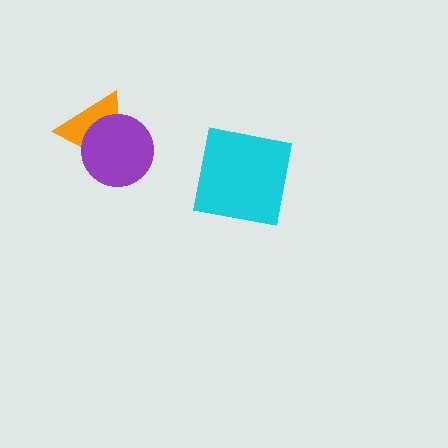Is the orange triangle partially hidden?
Yes, it is partially covered by another shape.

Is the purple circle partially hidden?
No, no other shape covers it.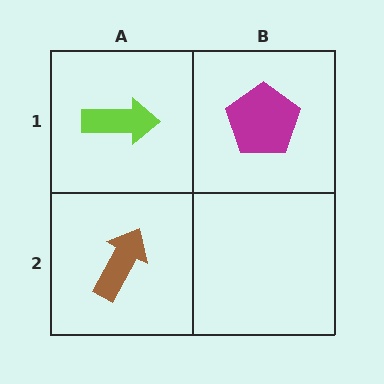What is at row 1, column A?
A lime arrow.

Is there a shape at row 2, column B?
No, that cell is empty.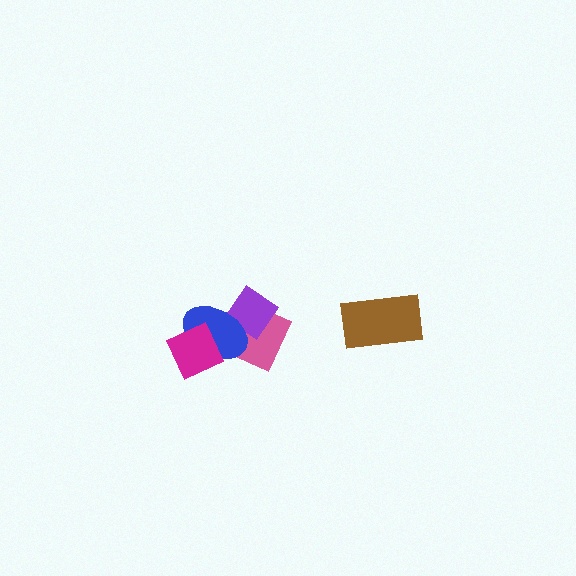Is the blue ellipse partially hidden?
Yes, it is partially covered by another shape.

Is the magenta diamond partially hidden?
No, no other shape covers it.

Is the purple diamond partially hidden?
Yes, it is partially covered by another shape.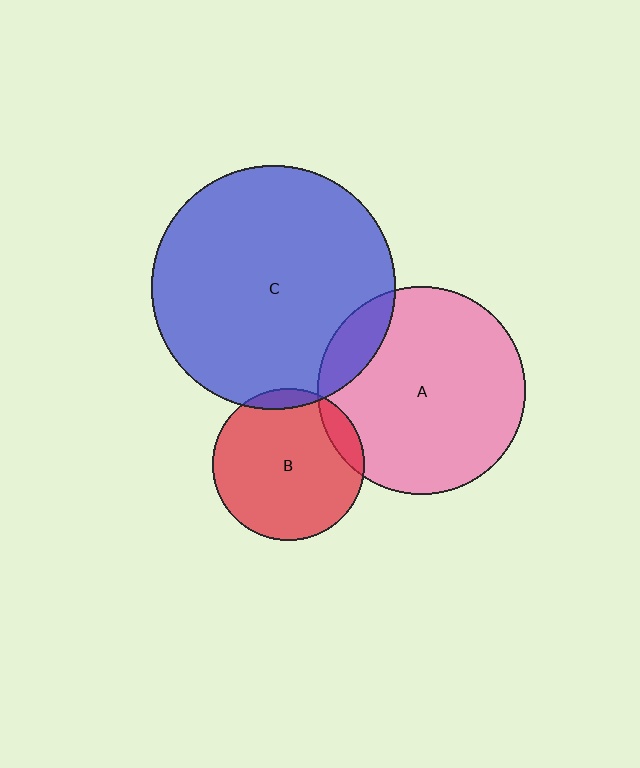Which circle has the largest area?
Circle C (blue).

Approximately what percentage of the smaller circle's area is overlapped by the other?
Approximately 10%.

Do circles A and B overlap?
Yes.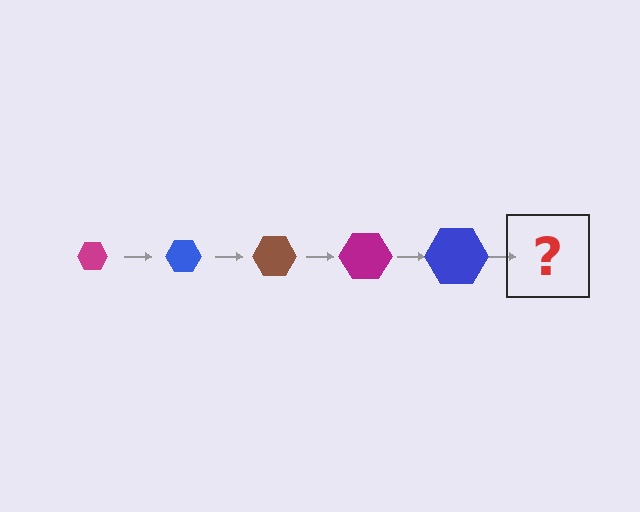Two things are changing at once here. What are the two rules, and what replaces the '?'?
The two rules are that the hexagon grows larger each step and the color cycles through magenta, blue, and brown. The '?' should be a brown hexagon, larger than the previous one.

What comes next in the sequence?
The next element should be a brown hexagon, larger than the previous one.